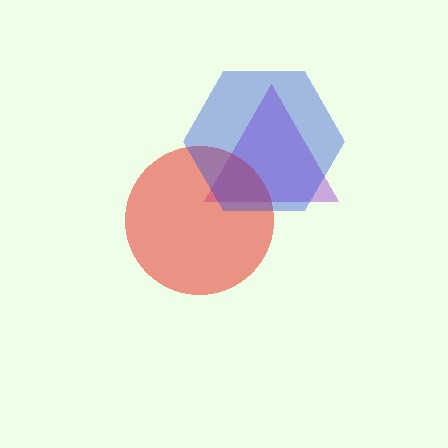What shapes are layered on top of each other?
The layered shapes are: a purple triangle, a red circle, a blue hexagon.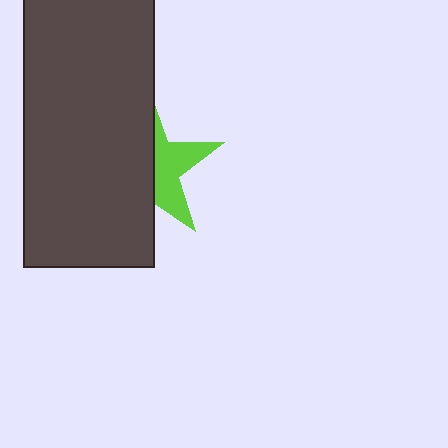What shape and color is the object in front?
The object in front is a dark gray rectangle.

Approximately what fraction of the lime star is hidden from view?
Roughly 60% of the lime star is hidden behind the dark gray rectangle.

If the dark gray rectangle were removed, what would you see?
You would see the complete lime star.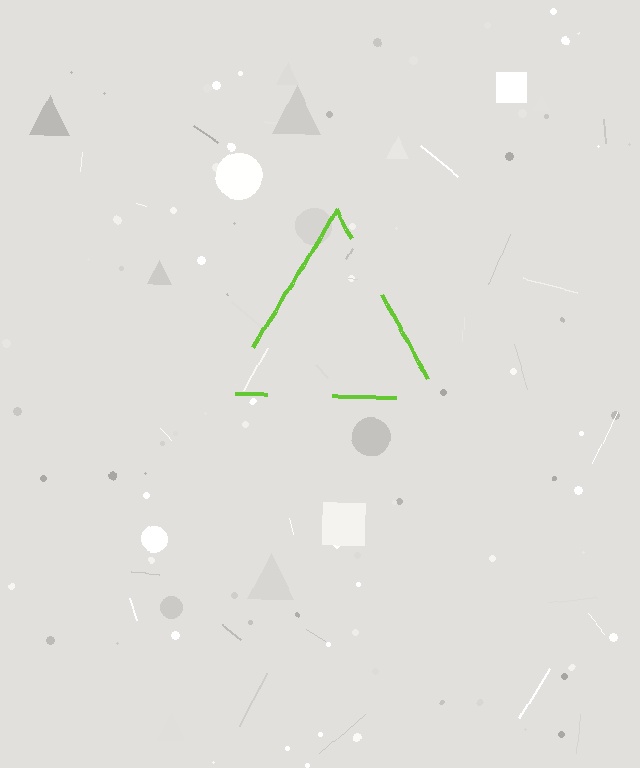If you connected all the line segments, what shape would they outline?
They would outline a triangle.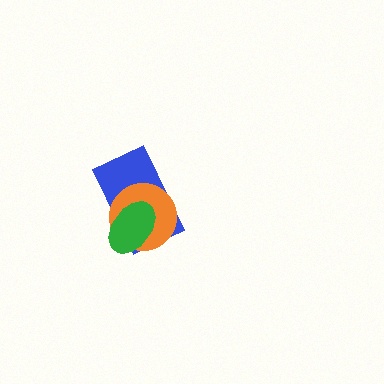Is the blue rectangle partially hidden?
Yes, it is partially covered by another shape.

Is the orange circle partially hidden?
Yes, it is partially covered by another shape.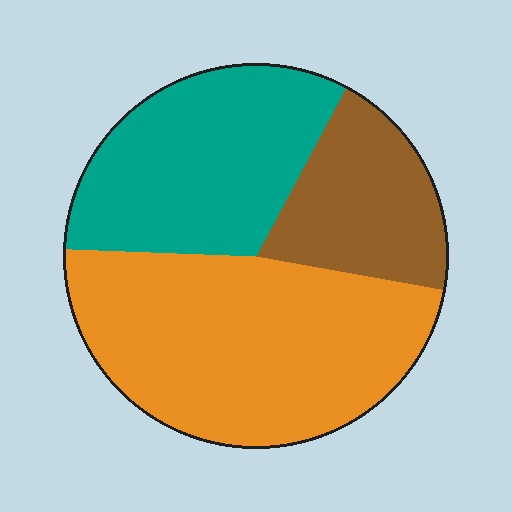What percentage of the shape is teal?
Teal takes up between a sixth and a third of the shape.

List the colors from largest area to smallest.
From largest to smallest: orange, teal, brown.